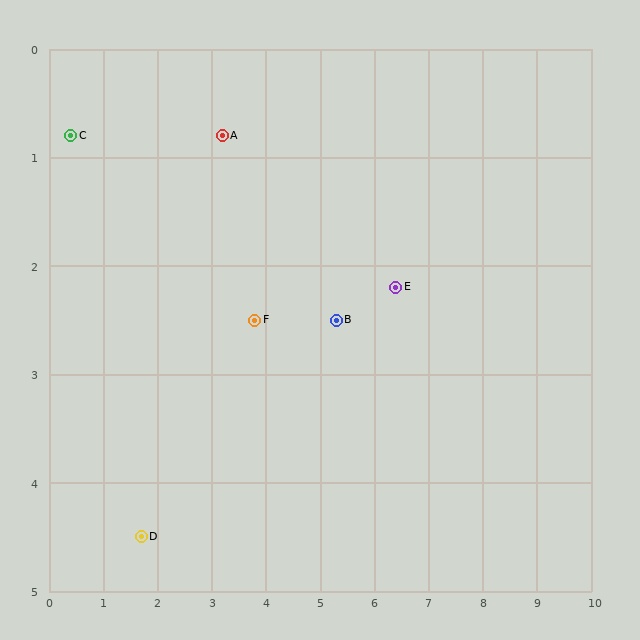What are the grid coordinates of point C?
Point C is at approximately (0.4, 0.8).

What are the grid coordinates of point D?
Point D is at approximately (1.7, 4.5).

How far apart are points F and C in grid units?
Points F and C are about 3.8 grid units apart.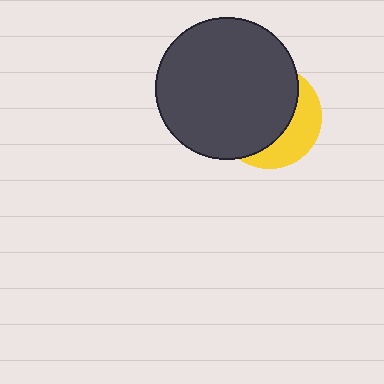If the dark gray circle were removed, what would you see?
You would see the complete yellow circle.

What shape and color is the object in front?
The object in front is a dark gray circle.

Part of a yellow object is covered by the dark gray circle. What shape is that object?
It is a circle.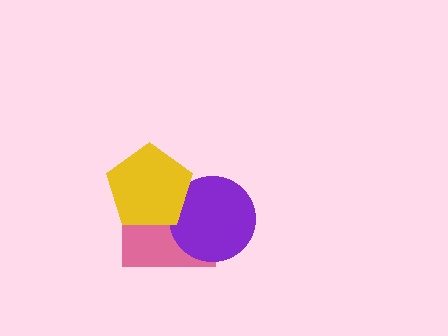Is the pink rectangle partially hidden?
Yes, it is partially covered by another shape.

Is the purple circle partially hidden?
Yes, it is partially covered by another shape.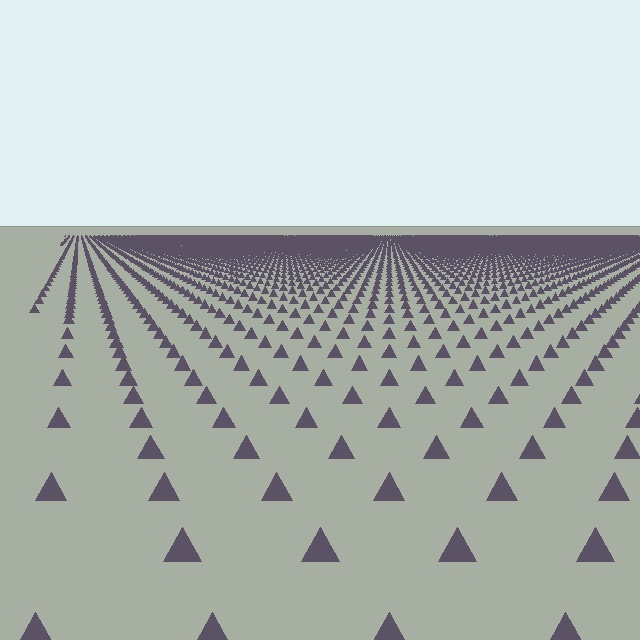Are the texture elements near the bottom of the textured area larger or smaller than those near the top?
Larger. Near the bottom, elements are closer to the viewer and appear at a bigger on-screen size.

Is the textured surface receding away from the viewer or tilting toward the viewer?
The surface is receding away from the viewer. Texture elements get smaller and denser toward the top.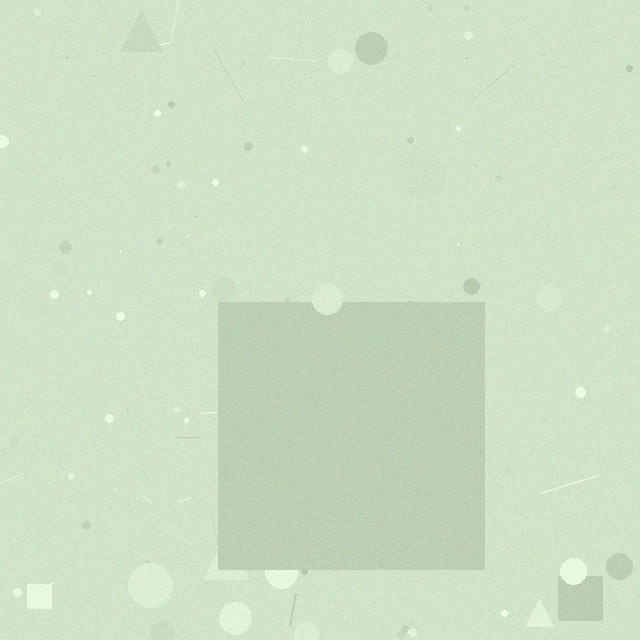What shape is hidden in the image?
A square is hidden in the image.